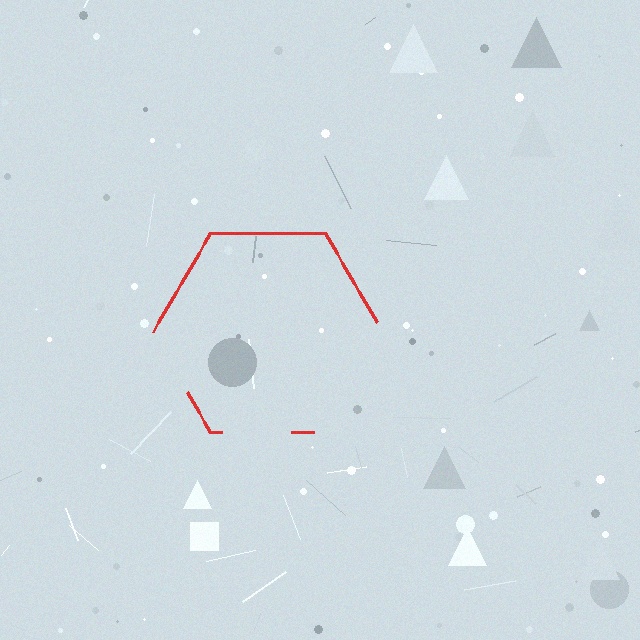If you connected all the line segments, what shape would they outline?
They would outline a hexagon.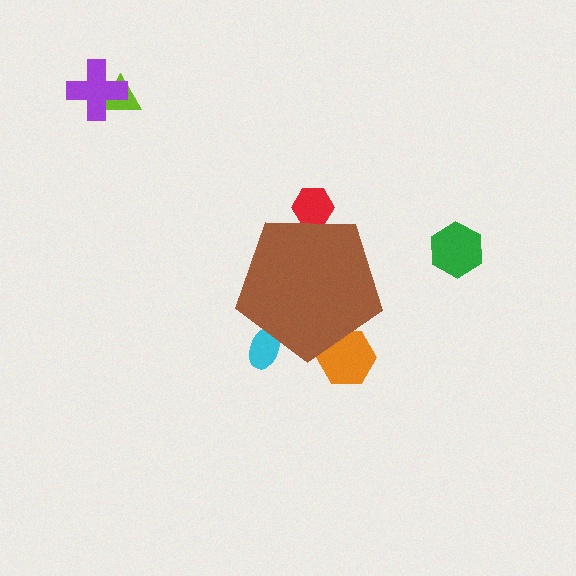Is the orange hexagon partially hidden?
Yes, the orange hexagon is partially hidden behind the brown pentagon.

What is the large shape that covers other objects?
A brown pentagon.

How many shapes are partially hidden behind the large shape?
3 shapes are partially hidden.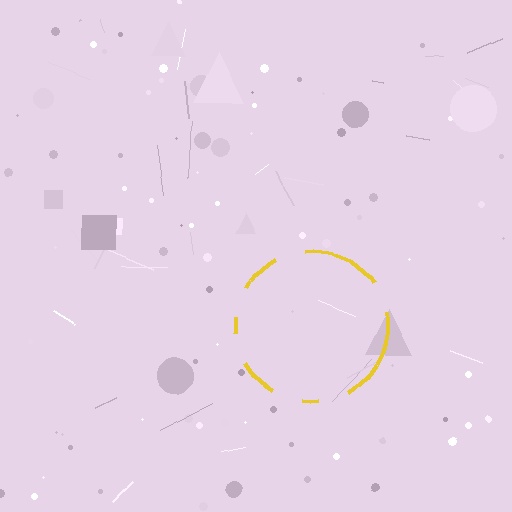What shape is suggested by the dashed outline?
The dashed outline suggests a circle.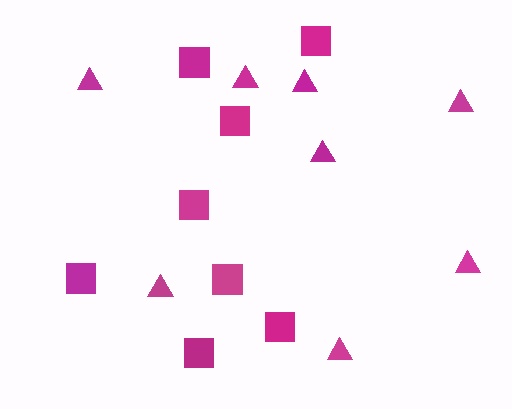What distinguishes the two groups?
There are 2 groups: one group of squares (8) and one group of triangles (8).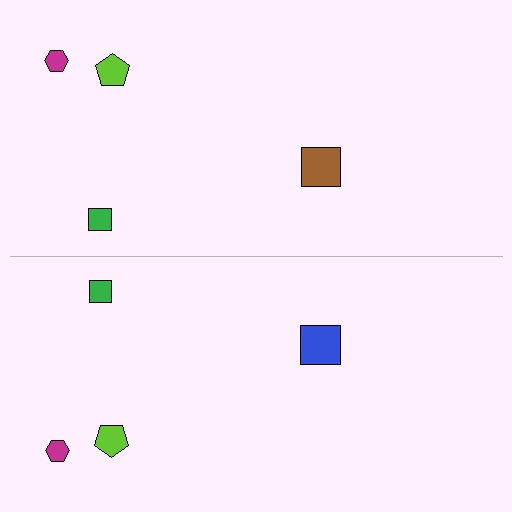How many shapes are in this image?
There are 8 shapes in this image.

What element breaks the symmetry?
The blue square on the bottom side breaks the symmetry — its mirror counterpart is brown.